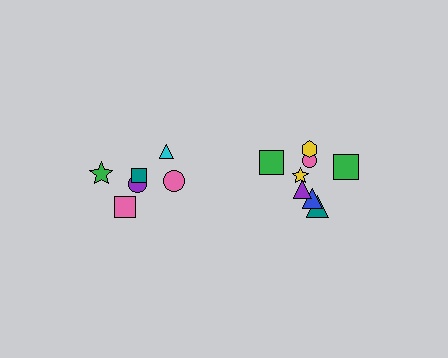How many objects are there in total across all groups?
There are 14 objects.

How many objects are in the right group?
There are 8 objects.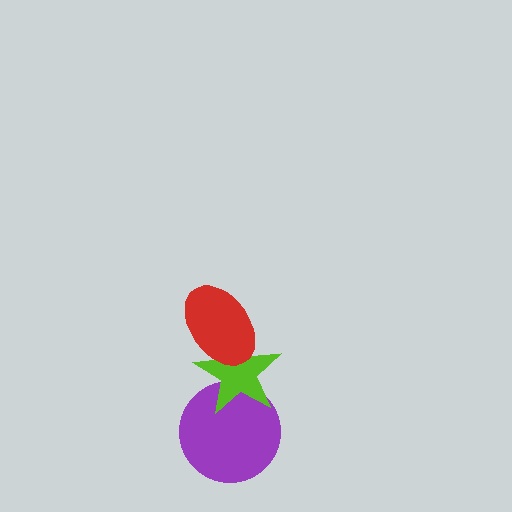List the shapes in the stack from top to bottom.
From top to bottom: the red ellipse, the lime star, the purple circle.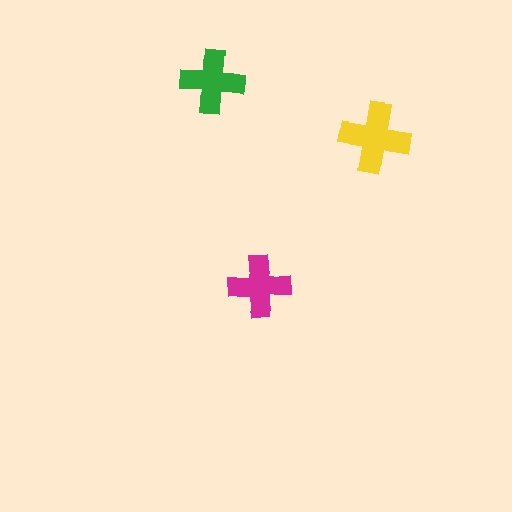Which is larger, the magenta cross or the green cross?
The green one.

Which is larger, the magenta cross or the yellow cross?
The yellow one.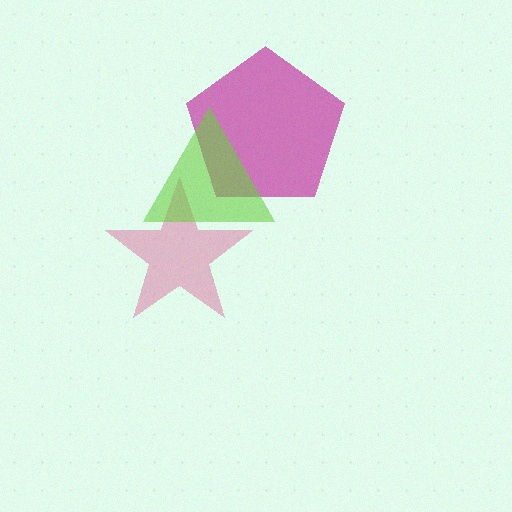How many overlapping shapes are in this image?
There are 3 overlapping shapes in the image.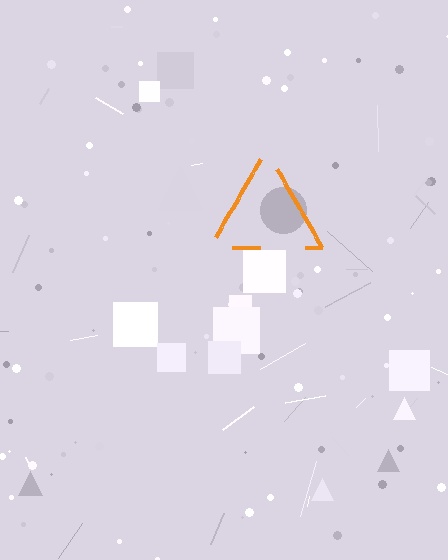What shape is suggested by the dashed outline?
The dashed outline suggests a triangle.